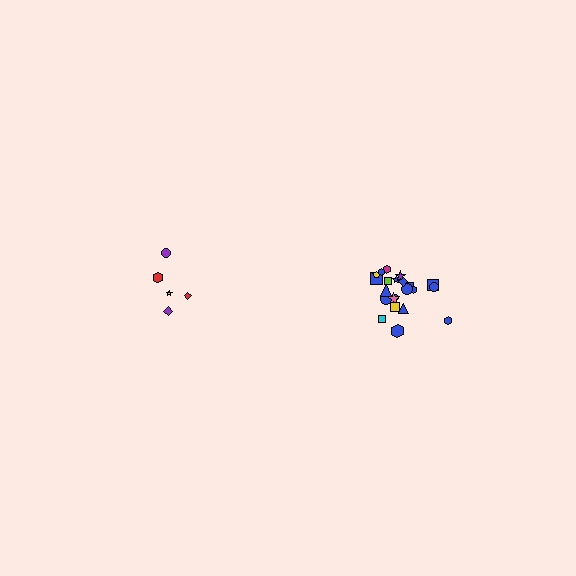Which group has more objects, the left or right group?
The right group.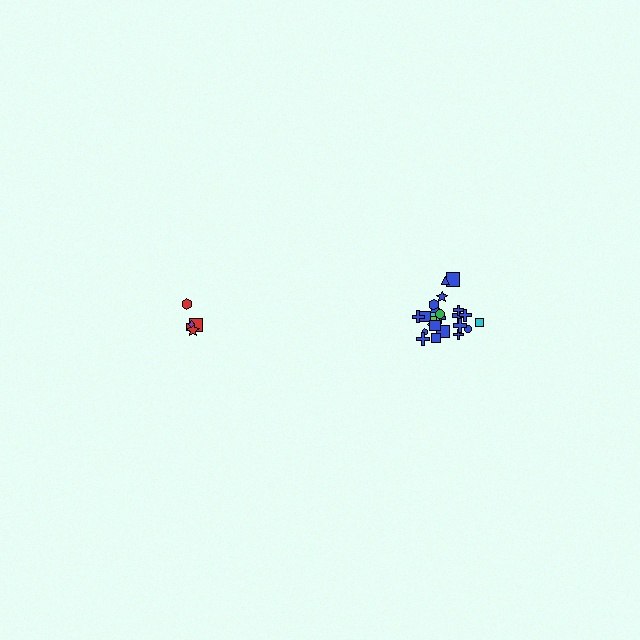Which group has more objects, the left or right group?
The right group.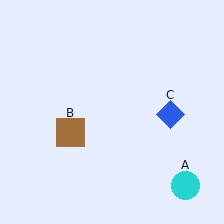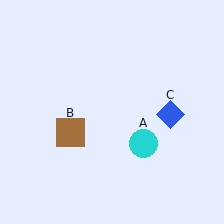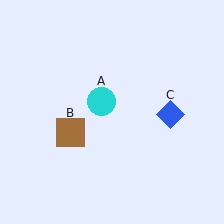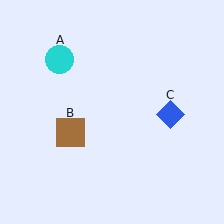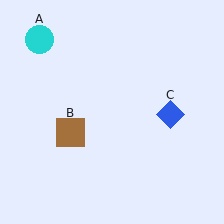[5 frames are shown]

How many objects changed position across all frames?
1 object changed position: cyan circle (object A).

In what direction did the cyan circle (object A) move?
The cyan circle (object A) moved up and to the left.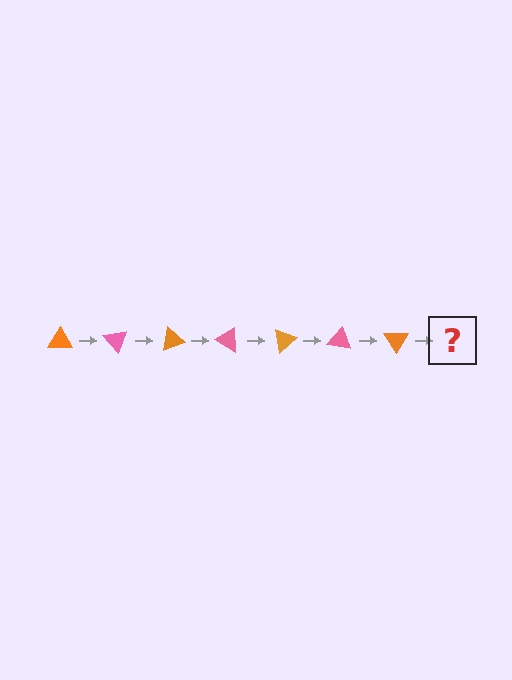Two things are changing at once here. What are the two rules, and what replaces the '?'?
The two rules are that it rotates 50 degrees each step and the color cycles through orange and pink. The '?' should be a pink triangle, rotated 350 degrees from the start.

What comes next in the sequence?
The next element should be a pink triangle, rotated 350 degrees from the start.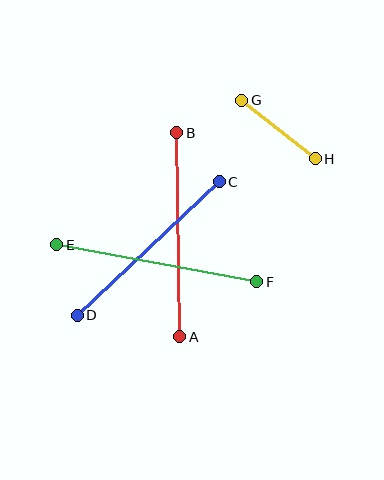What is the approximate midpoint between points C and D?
The midpoint is at approximately (148, 248) pixels.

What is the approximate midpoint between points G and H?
The midpoint is at approximately (279, 130) pixels.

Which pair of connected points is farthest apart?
Points A and B are farthest apart.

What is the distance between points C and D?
The distance is approximately 195 pixels.